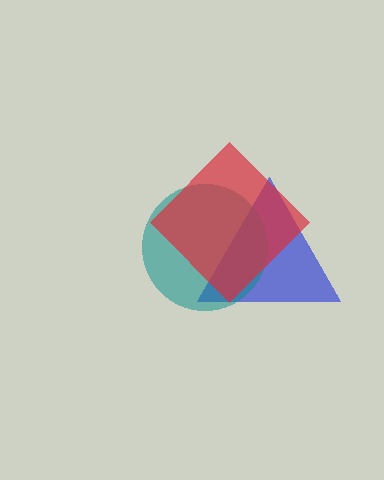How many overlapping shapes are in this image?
There are 3 overlapping shapes in the image.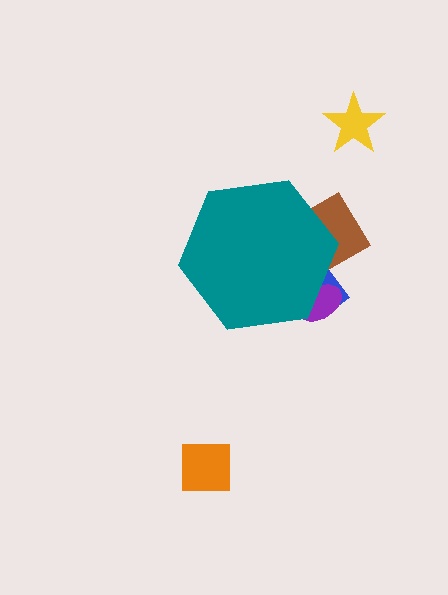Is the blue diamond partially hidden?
Yes, the blue diamond is partially hidden behind the teal hexagon.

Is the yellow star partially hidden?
No, the yellow star is fully visible.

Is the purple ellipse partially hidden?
Yes, the purple ellipse is partially hidden behind the teal hexagon.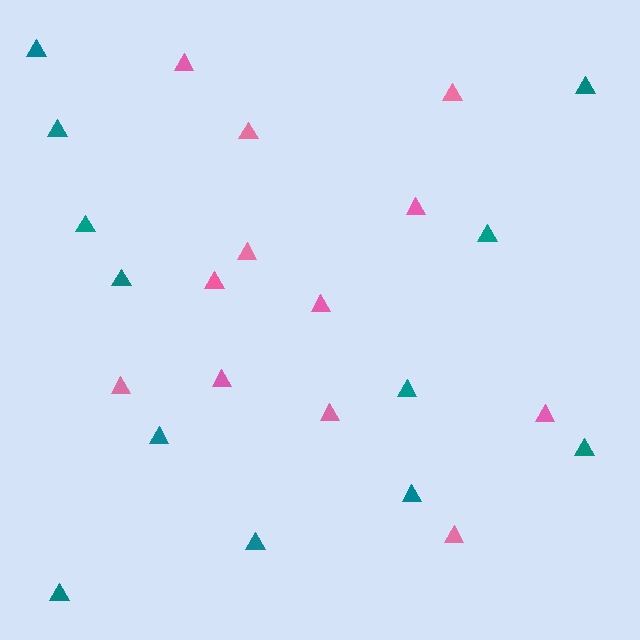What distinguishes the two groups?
There are 2 groups: one group of teal triangles (12) and one group of pink triangles (12).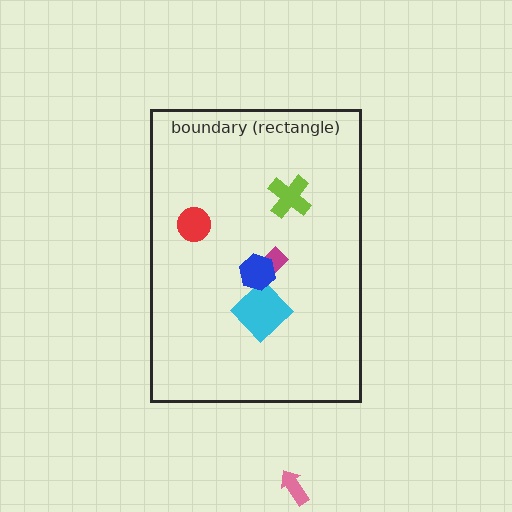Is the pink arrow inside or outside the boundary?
Outside.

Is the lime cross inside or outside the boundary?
Inside.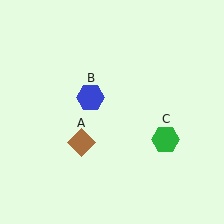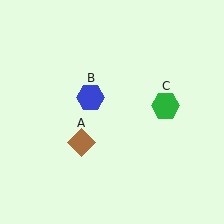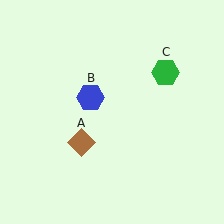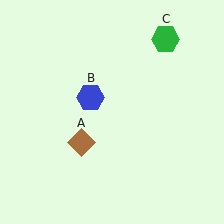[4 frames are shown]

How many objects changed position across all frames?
1 object changed position: green hexagon (object C).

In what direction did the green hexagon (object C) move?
The green hexagon (object C) moved up.